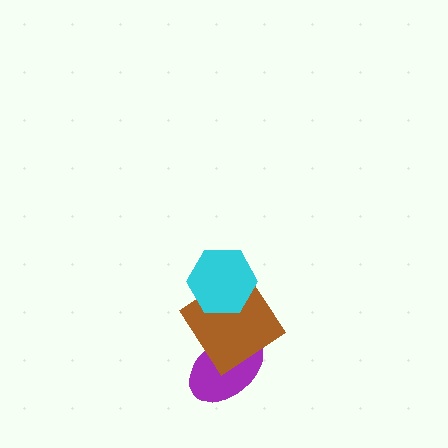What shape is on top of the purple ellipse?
The brown diamond is on top of the purple ellipse.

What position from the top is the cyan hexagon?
The cyan hexagon is 1st from the top.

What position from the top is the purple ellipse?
The purple ellipse is 3rd from the top.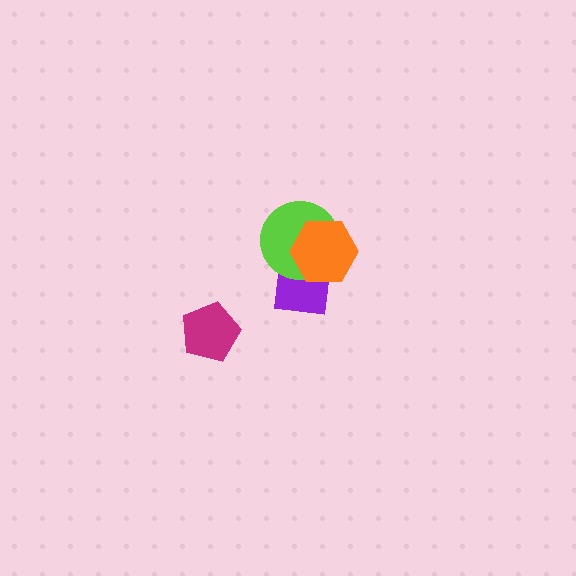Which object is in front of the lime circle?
The orange hexagon is in front of the lime circle.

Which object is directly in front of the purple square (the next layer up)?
The lime circle is directly in front of the purple square.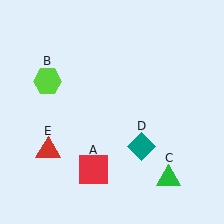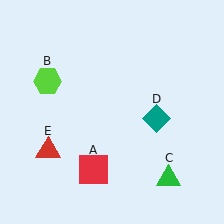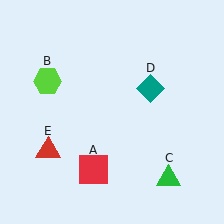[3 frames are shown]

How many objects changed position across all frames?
1 object changed position: teal diamond (object D).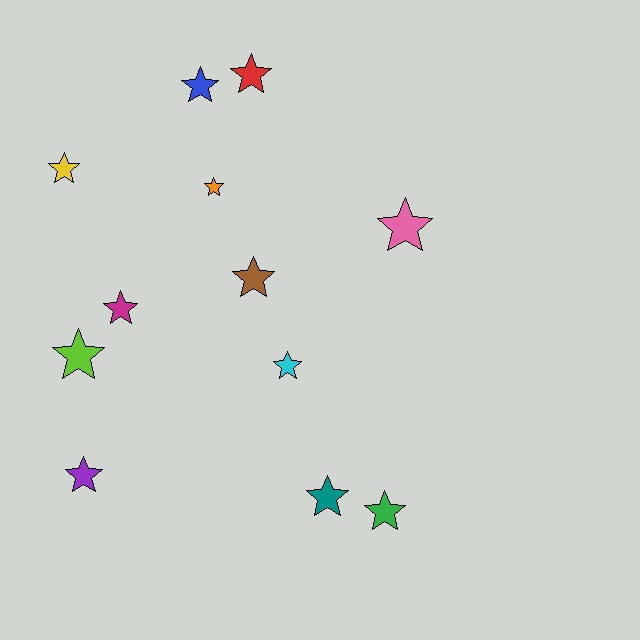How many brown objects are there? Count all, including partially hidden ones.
There is 1 brown object.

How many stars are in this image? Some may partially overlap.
There are 12 stars.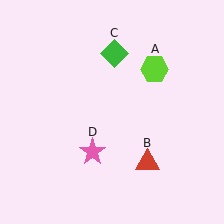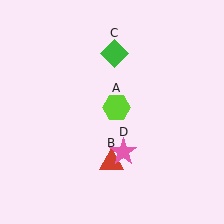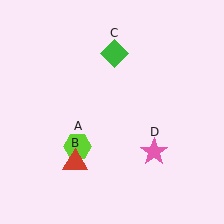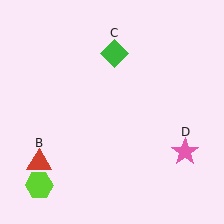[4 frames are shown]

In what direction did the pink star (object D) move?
The pink star (object D) moved right.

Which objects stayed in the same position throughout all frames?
Green diamond (object C) remained stationary.